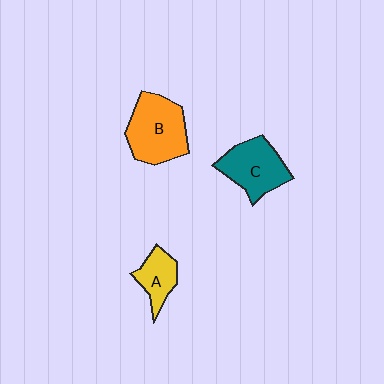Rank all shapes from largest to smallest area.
From largest to smallest: B (orange), C (teal), A (yellow).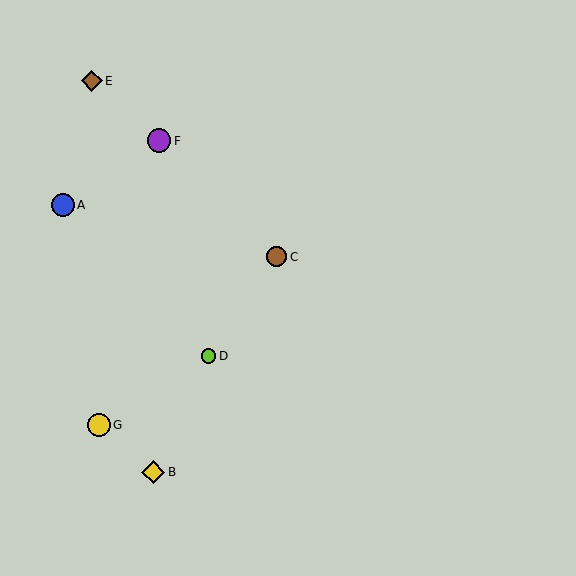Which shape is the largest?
The purple circle (labeled F) is the largest.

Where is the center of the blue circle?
The center of the blue circle is at (63, 205).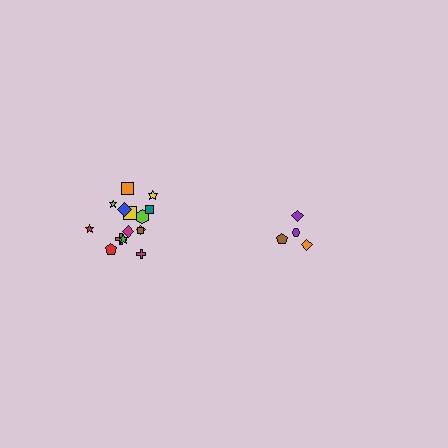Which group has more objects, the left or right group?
The left group.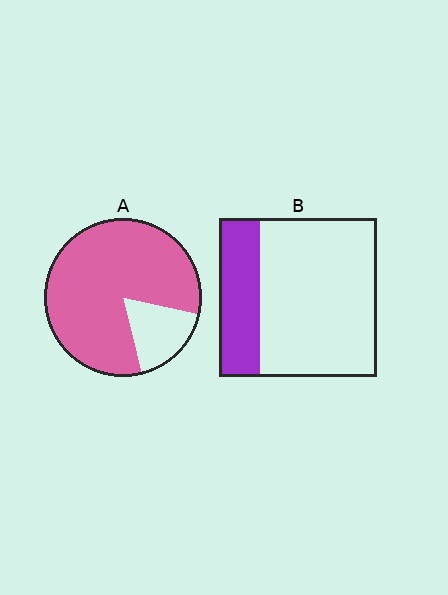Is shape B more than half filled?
No.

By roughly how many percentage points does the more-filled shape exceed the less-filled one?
By roughly 55 percentage points (A over B).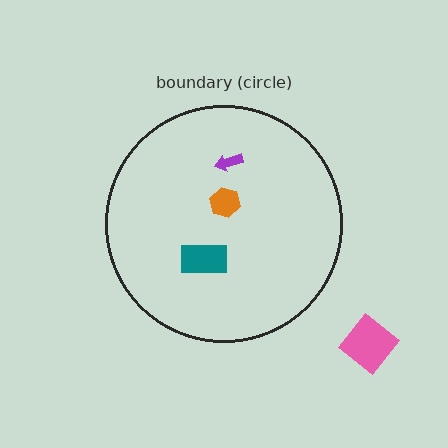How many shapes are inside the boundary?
3 inside, 1 outside.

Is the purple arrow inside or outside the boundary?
Inside.